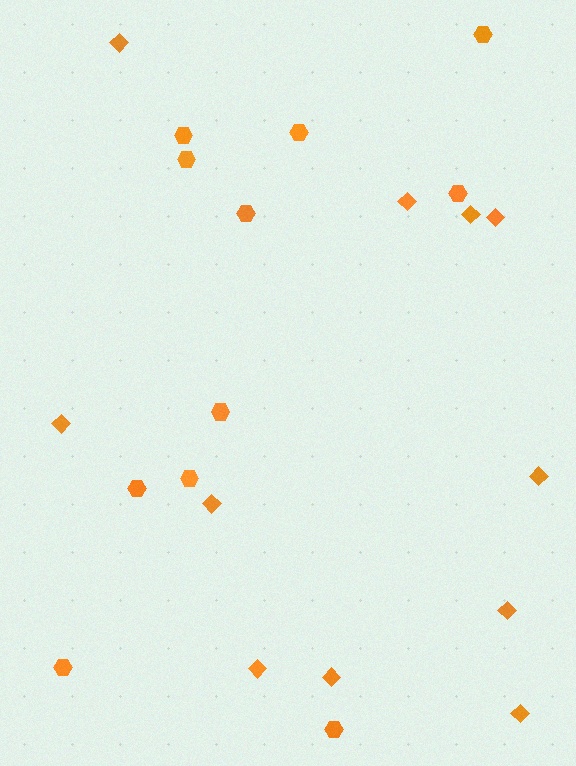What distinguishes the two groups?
There are 2 groups: one group of hexagons (11) and one group of diamonds (11).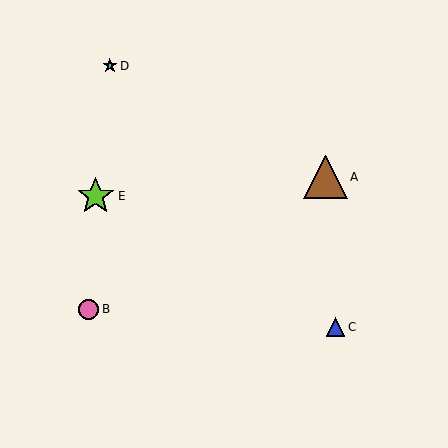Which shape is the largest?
The brown triangle (labeled A) is the largest.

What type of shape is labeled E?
Shape E is a lime star.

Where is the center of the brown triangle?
The center of the brown triangle is at (326, 177).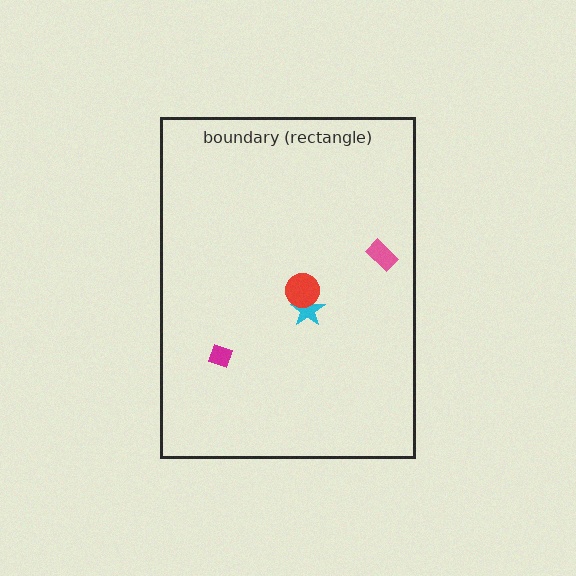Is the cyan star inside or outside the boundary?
Inside.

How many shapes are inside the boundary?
4 inside, 0 outside.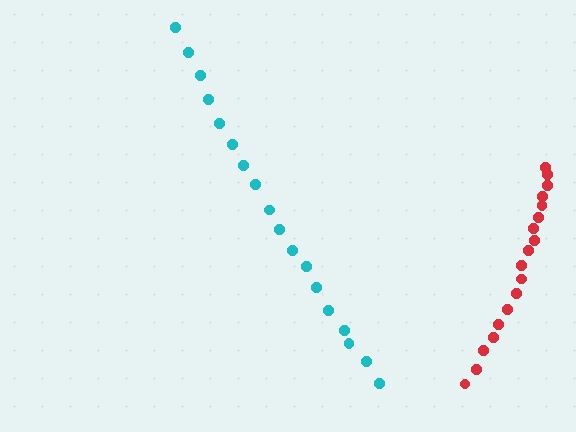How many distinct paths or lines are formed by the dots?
There are 2 distinct paths.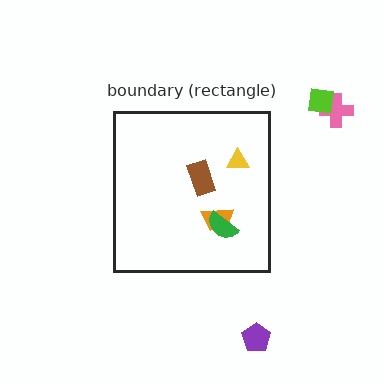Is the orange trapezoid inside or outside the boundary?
Inside.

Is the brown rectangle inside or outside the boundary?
Inside.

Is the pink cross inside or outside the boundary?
Outside.